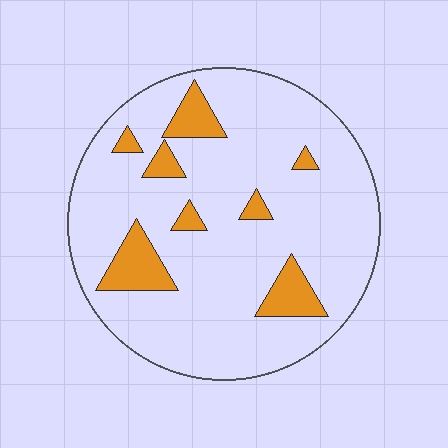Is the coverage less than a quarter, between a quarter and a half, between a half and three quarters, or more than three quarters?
Less than a quarter.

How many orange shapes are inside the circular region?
8.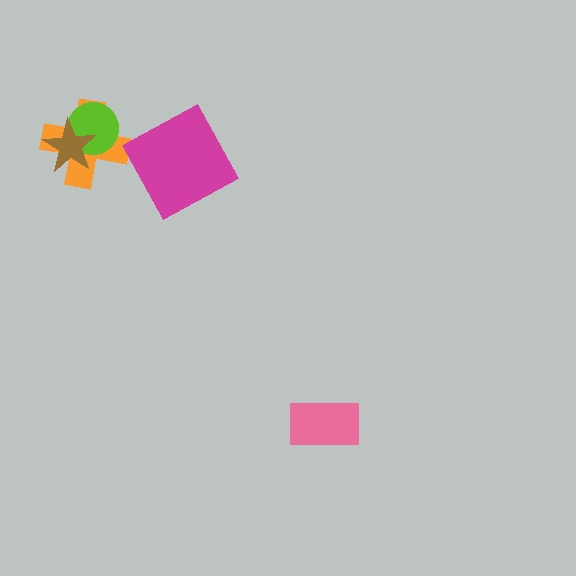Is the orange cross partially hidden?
Yes, it is partially covered by another shape.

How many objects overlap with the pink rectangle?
0 objects overlap with the pink rectangle.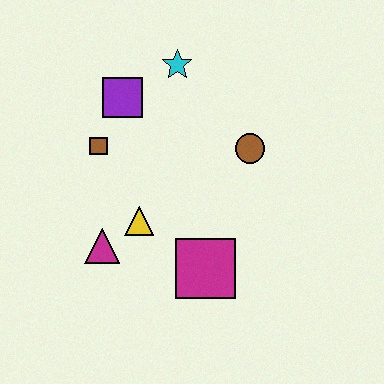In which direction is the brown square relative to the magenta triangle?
The brown square is above the magenta triangle.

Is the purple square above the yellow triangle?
Yes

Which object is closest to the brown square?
The purple square is closest to the brown square.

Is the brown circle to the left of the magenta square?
No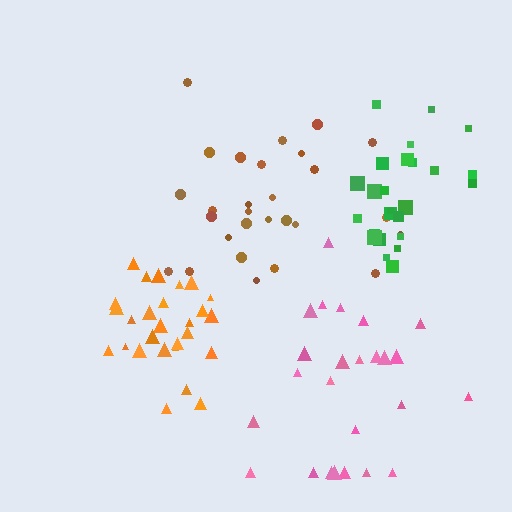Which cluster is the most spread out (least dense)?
Pink.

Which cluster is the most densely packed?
Orange.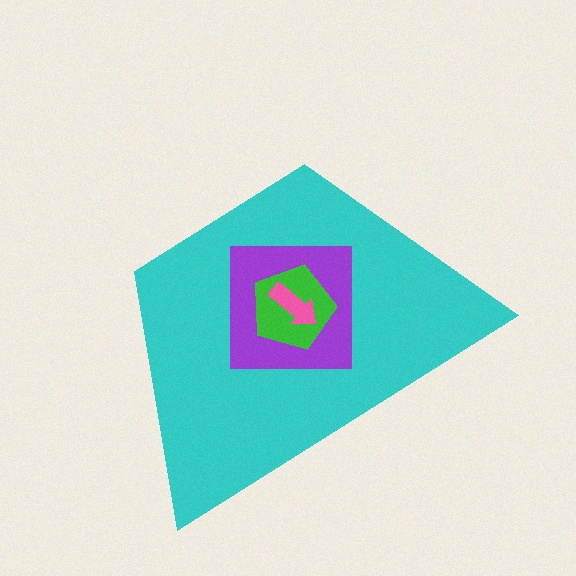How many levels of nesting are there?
4.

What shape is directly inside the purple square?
The green pentagon.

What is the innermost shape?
The pink arrow.